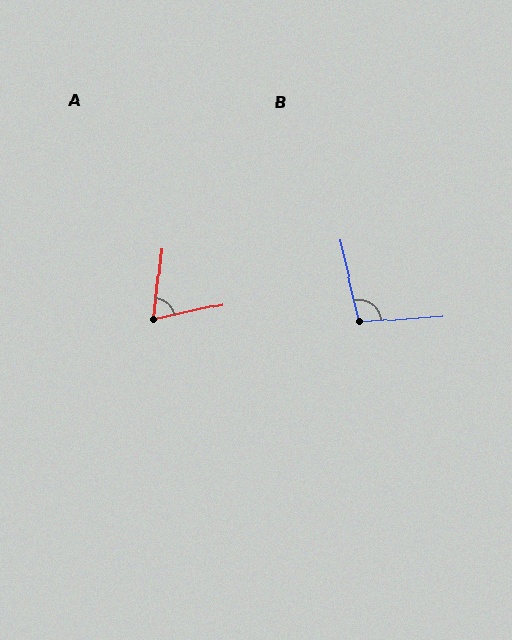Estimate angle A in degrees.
Approximately 72 degrees.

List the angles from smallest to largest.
A (72°), B (99°).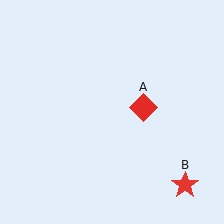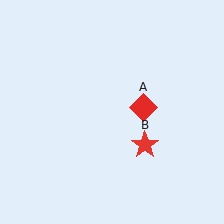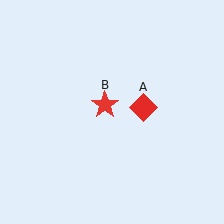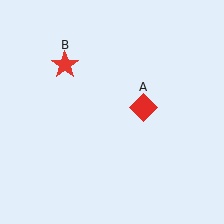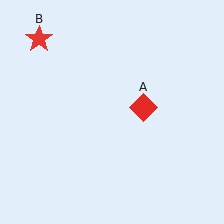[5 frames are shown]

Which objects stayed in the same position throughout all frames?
Red diamond (object A) remained stationary.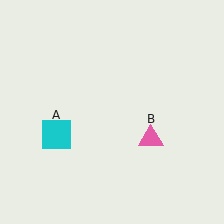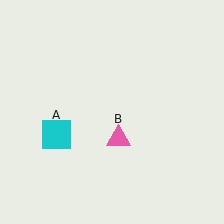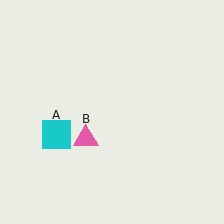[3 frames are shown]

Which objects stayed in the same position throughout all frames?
Cyan square (object A) remained stationary.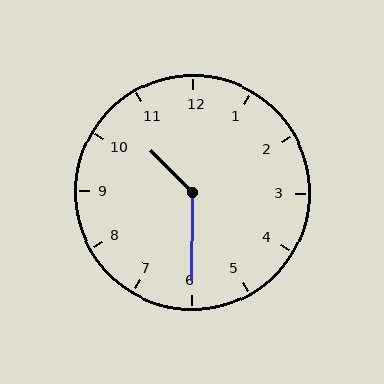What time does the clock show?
10:30.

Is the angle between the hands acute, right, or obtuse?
It is obtuse.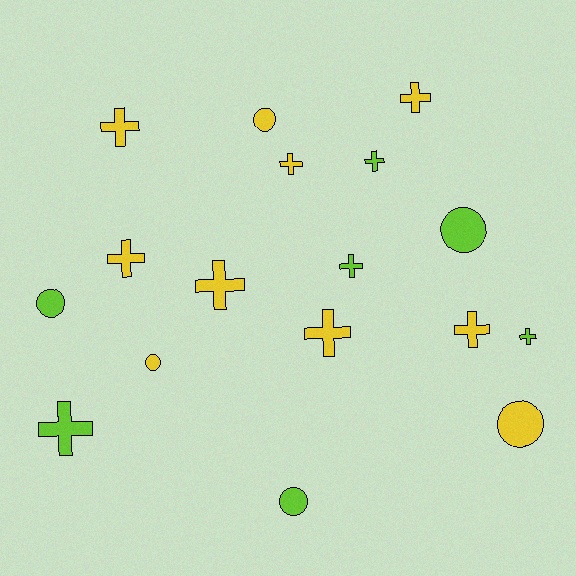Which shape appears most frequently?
Cross, with 11 objects.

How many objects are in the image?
There are 17 objects.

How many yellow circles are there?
There are 3 yellow circles.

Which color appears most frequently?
Yellow, with 10 objects.